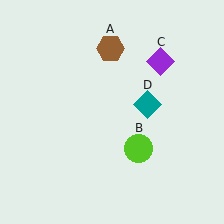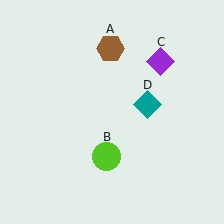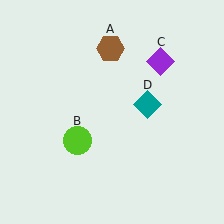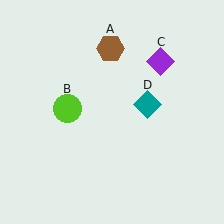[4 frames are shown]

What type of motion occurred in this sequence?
The lime circle (object B) rotated clockwise around the center of the scene.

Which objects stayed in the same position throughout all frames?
Brown hexagon (object A) and purple diamond (object C) and teal diamond (object D) remained stationary.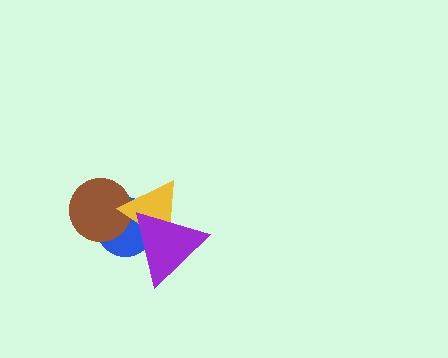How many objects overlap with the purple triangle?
2 objects overlap with the purple triangle.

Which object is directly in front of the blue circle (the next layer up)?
The brown circle is directly in front of the blue circle.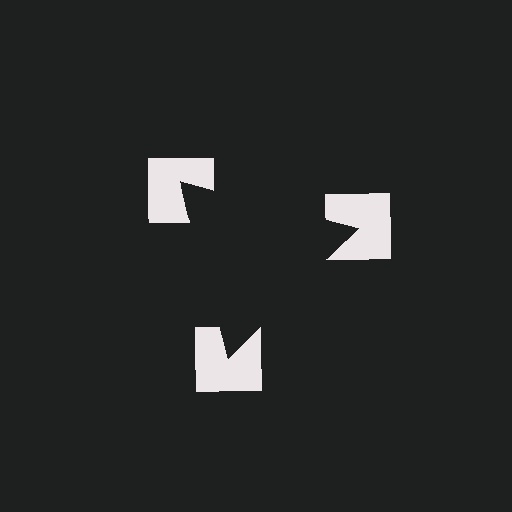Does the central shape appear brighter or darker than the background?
It typically appears slightly darker than the background, even though no actual brightness change is drawn.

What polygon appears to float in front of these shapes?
An illusory triangle — its edges are inferred from the aligned wedge cuts in the notched squares, not physically drawn.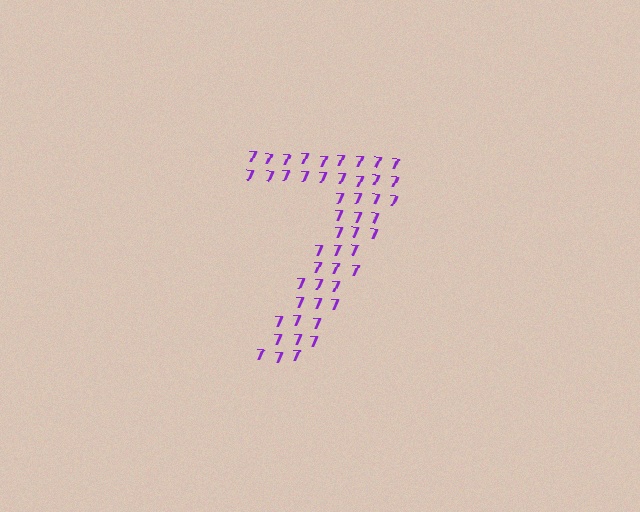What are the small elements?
The small elements are digit 7's.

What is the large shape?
The large shape is the digit 7.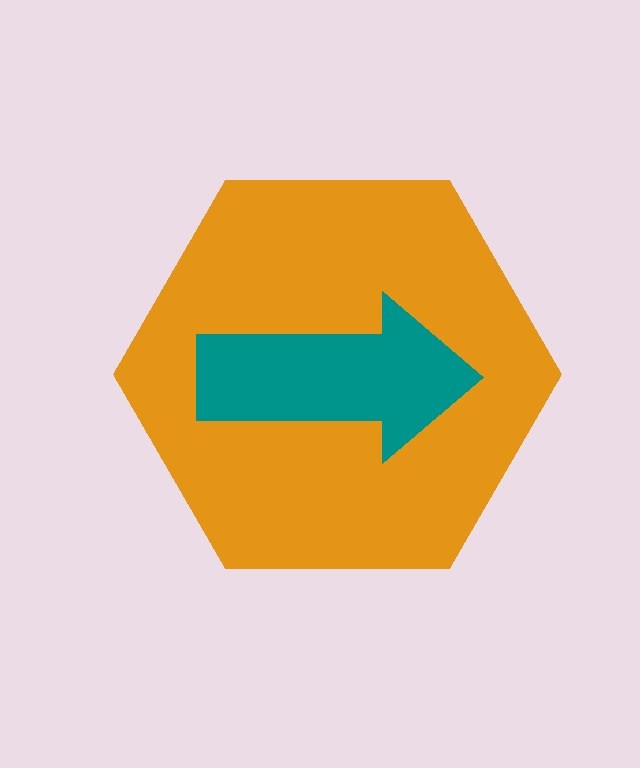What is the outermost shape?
The orange hexagon.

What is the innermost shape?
The teal arrow.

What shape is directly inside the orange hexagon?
The teal arrow.